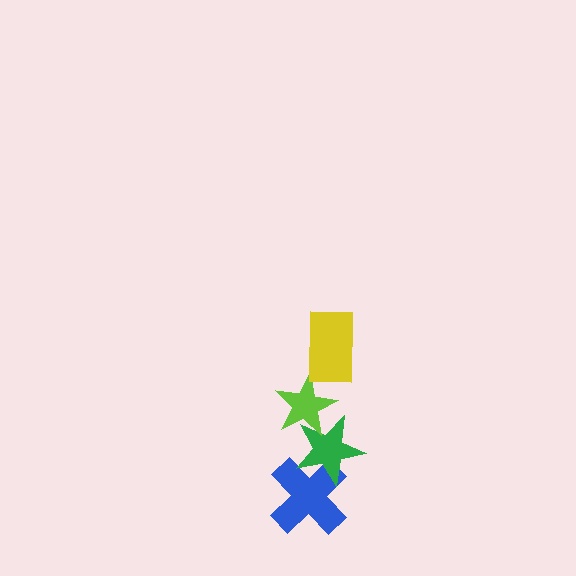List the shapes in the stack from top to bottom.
From top to bottom: the yellow rectangle, the lime star, the green star, the blue cross.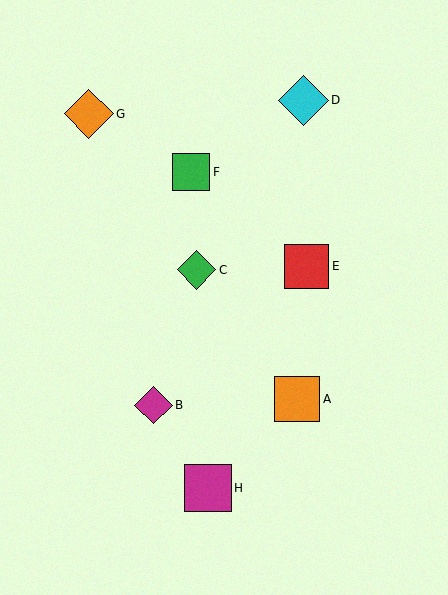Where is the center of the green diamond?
The center of the green diamond is at (197, 270).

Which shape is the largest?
The cyan diamond (labeled D) is the largest.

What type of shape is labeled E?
Shape E is a red square.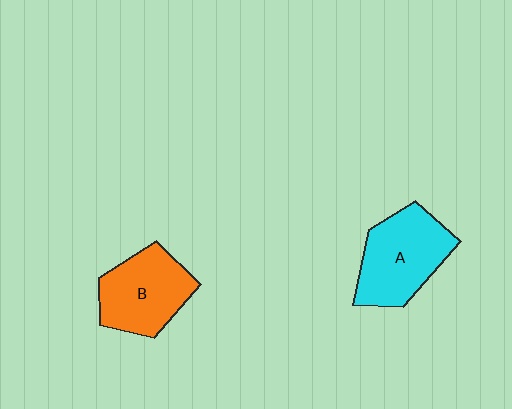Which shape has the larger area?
Shape A (cyan).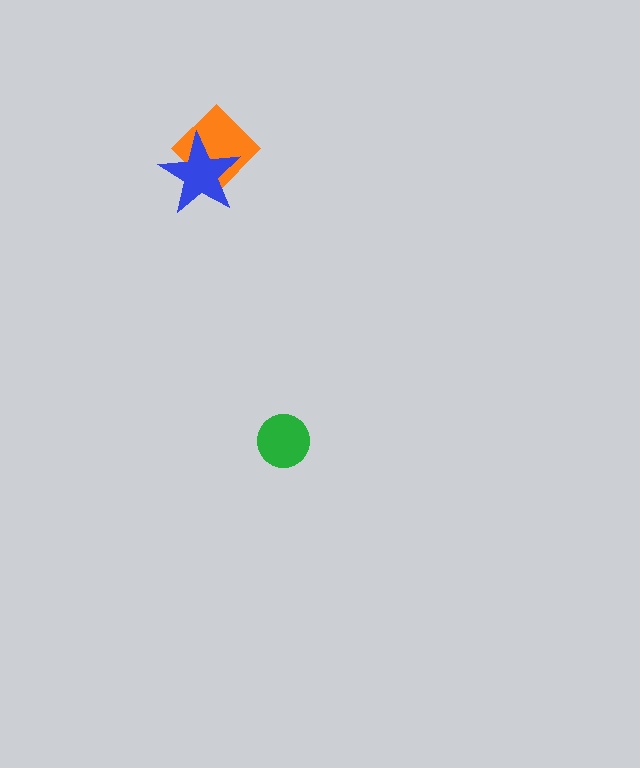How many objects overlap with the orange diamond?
1 object overlaps with the orange diamond.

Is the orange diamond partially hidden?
Yes, it is partially covered by another shape.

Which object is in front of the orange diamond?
The blue star is in front of the orange diamond.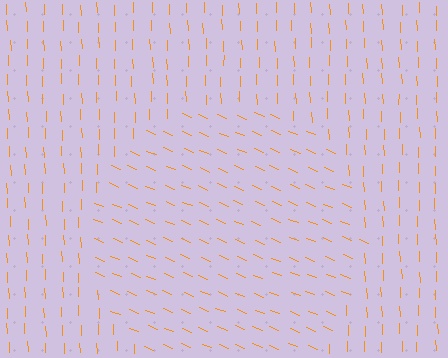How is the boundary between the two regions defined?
The boundary is defined purely by a change in line orientation (approximately 65 degrees difference). All lines are the same color and thickness.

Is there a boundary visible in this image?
Yes, there is a texture boundary formed by a change in line orientation.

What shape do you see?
I see a circle.